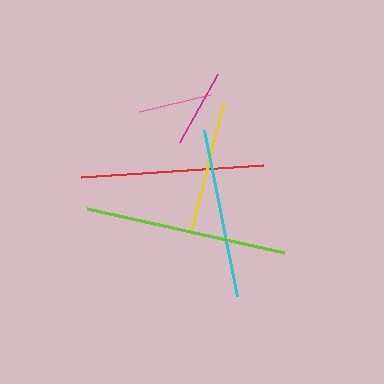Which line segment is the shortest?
The pink line is the shortest at approximately 73 pixels.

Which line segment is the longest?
The lime line is the longest at approximately 202 pixels.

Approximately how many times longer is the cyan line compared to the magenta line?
The cyan line is approximately 2.2 times the length of the magenta line.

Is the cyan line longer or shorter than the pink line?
The cyan line is longer than the pink line.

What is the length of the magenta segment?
The magenta segment is approximately 78 pixels long.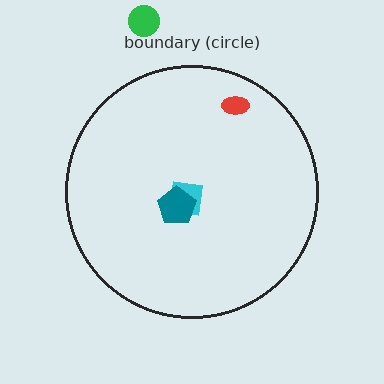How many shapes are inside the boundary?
3 inside, 1 outside.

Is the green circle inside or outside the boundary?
Outside.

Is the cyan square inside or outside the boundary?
Inside.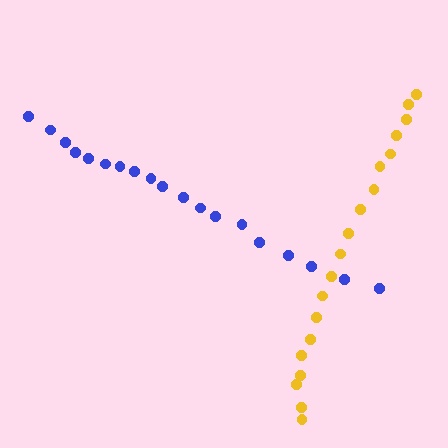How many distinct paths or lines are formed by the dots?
There are 2 distinct paths.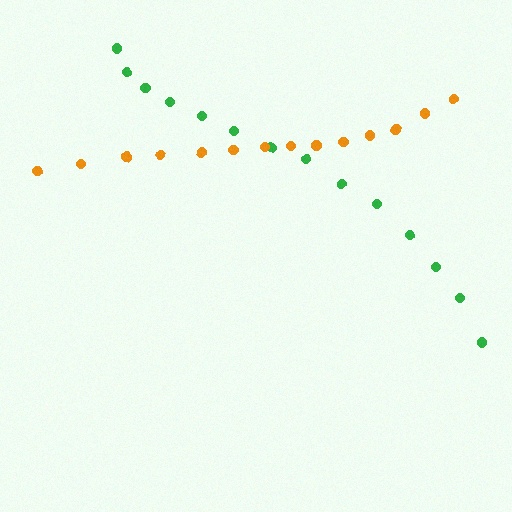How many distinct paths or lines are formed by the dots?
There are 2 distinct paths.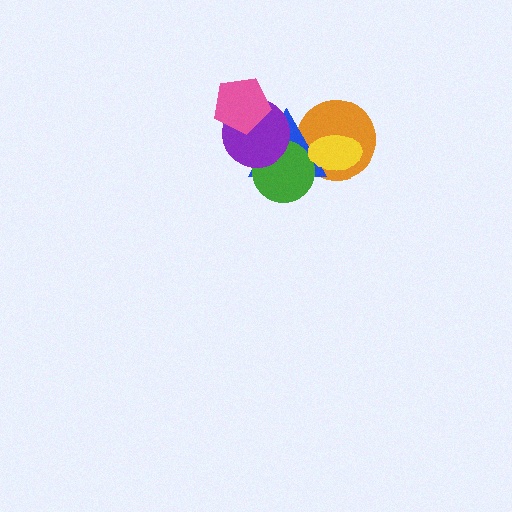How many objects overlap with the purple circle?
3 objects overlap with the purple circle.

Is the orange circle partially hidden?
Yes, it is partially covered by another shape.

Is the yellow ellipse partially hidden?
No, no other shape covers it.